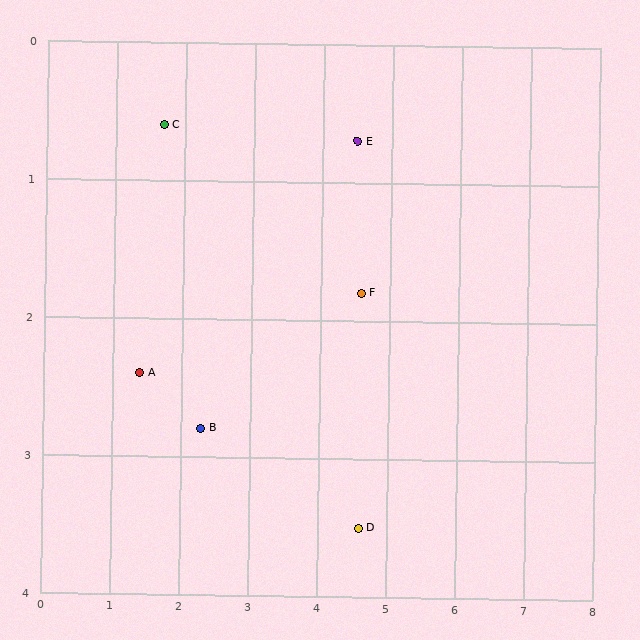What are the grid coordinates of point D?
Point D is at approximately (4.6, 3.5).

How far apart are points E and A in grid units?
Points E and A are about 3.5 grid units apart.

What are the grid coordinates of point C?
Point C is at approximately (1.7, 0.6).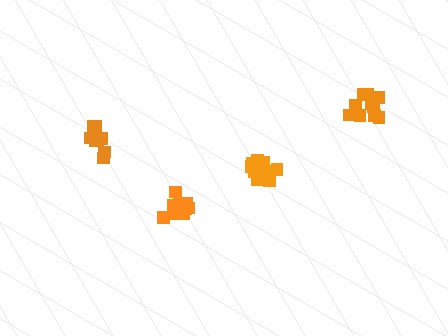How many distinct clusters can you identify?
There are 4 distinct clusters.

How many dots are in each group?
Group 1: 13 dots, Group 2: 10 dots, Group 3: 8 dots, Group 4: 12 dots (43 total).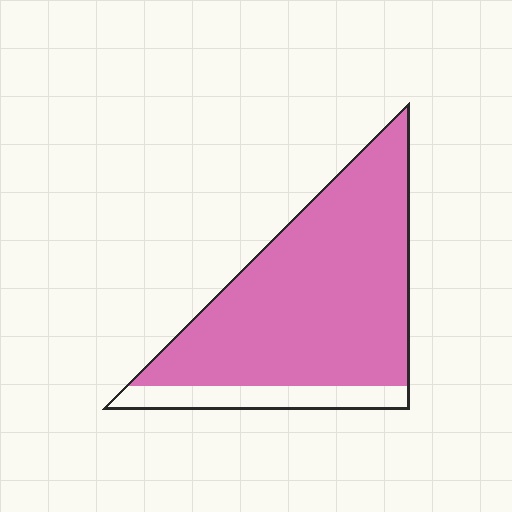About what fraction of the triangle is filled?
About five sixths (5/6).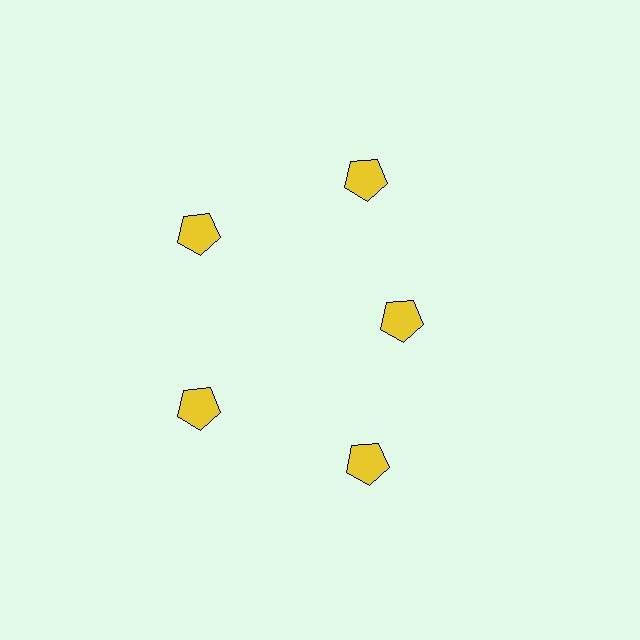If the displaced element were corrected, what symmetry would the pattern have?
It would have 5-fold rotational symmetry — the pattern would map onto itself every 72 degrees.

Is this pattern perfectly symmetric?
No. The 5 yellow pentagons are arranged in a ring, but one element near the 3 o'clock position is pulled inward toward the center, breaking the 5-fold rotational symmetry.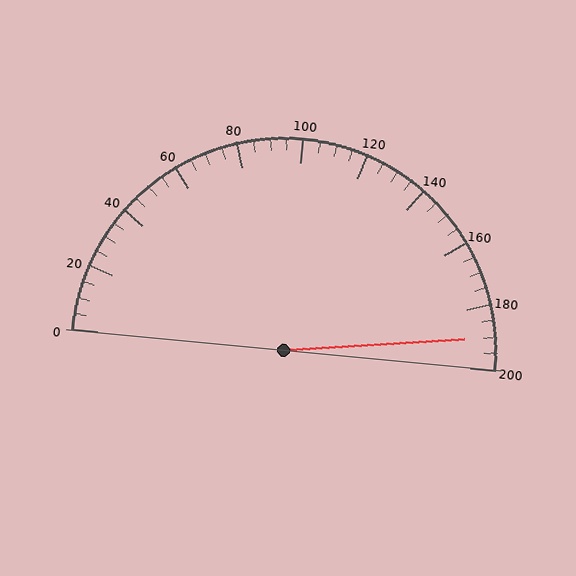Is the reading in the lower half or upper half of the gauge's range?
The reading is in the upper half of the range (0 to 200).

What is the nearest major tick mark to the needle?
The nearest major tick mark is 200.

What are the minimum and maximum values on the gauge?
The gauge ranges from 0 to 200.